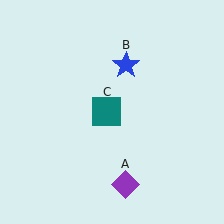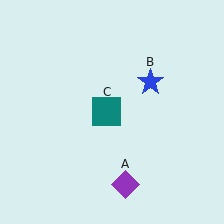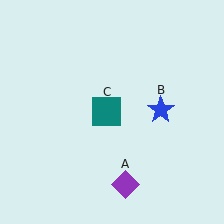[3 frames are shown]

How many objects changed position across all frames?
1 object changed position: blue star (object B).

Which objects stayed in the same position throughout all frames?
Purple diamond (object A) and teal square (object C) remained stationary.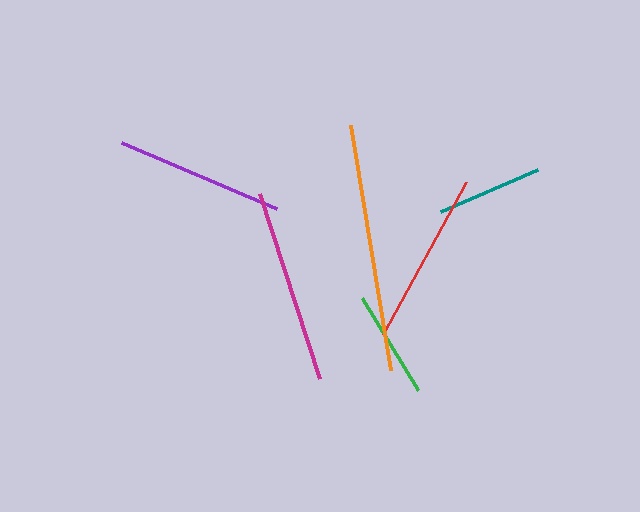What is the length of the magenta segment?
The magenta segment is approximately 194 pixels long.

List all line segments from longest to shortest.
From longest to shortest: orange, magenta, red, purple, green, teal.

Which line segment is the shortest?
The teal line is the shortest at approximately 106 pixels.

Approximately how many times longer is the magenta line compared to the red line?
The magenta line is approximately 1.1 times the length of the red line.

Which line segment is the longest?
The orange line is the longest at approximately 248 pixels.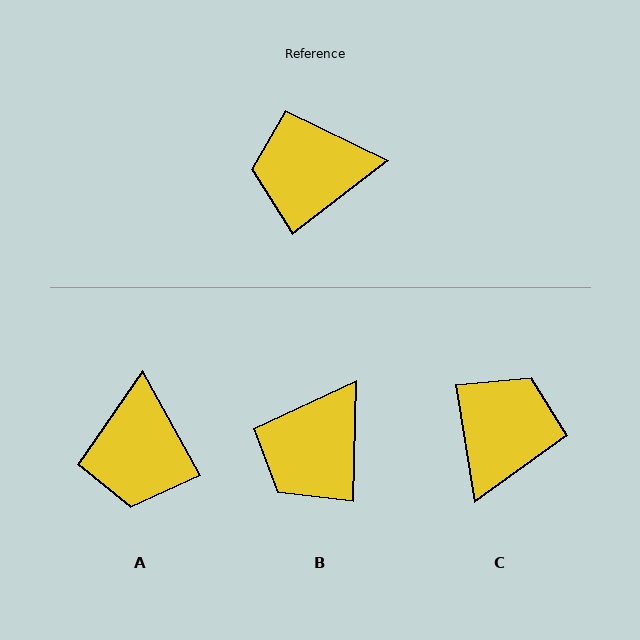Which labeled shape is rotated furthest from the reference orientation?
C, about 118 degrees away.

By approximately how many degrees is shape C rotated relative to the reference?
Approximately 118 degrees clockwise.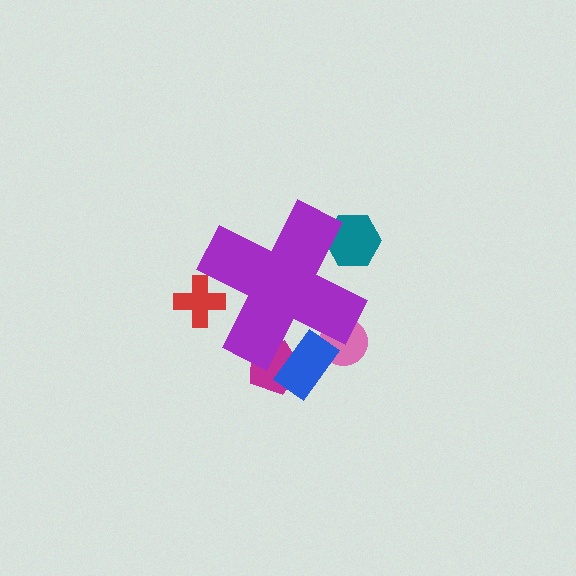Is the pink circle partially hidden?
Yes, the pink circle is partially hidden behind the purple cross.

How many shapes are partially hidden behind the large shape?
5 shapes are partially hidden.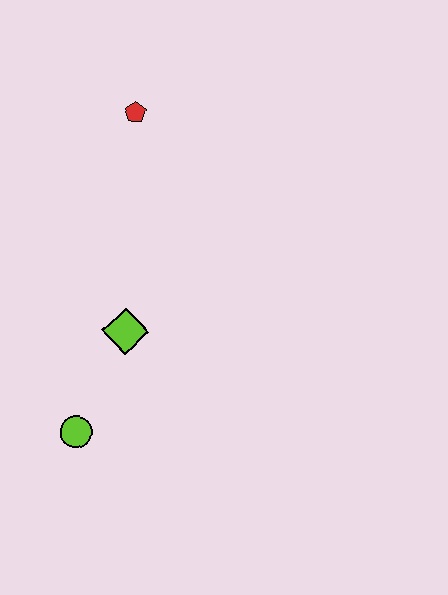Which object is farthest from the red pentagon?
The lime circle is farthest from the red pentagon.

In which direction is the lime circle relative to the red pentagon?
The lime circle is below the red pentagon.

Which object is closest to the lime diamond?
The lime circle is closest to the lime diamond.